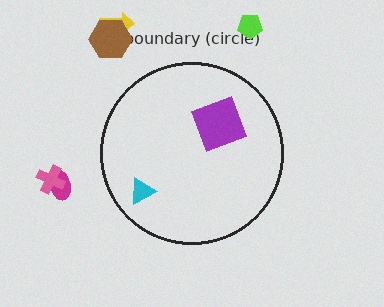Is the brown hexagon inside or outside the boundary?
Outside.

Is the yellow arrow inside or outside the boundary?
Outside.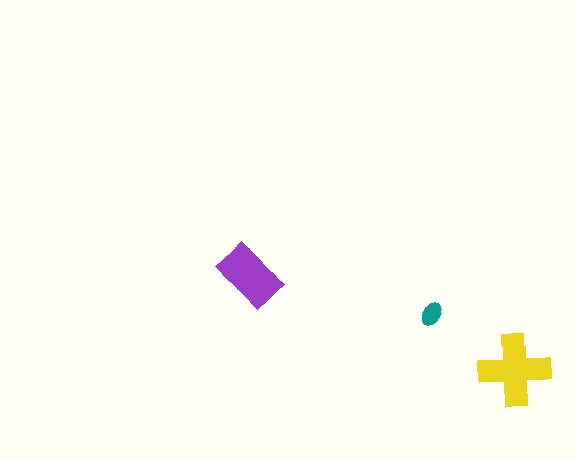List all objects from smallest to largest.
The teal ellipse, the purple rectangle, the yellow cross.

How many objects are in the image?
There are 3 objects in the image.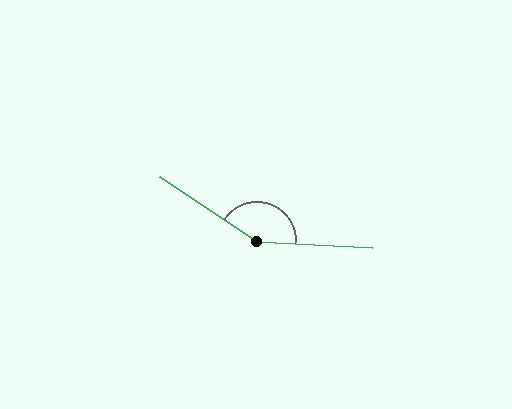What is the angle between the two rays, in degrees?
Approximately 150 degrees.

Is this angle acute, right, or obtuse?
It is obtuse.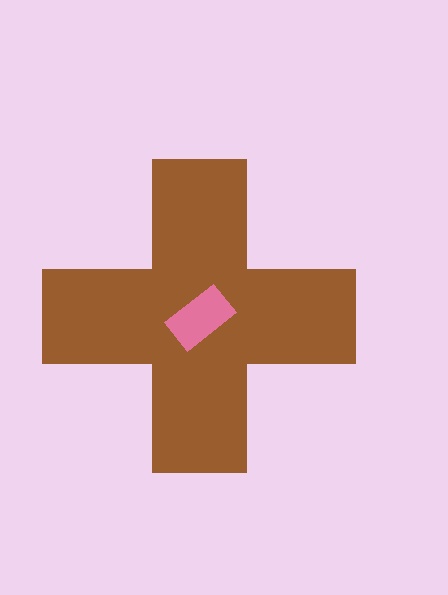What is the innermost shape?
The pink rectangle.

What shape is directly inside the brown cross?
The pink rectangle.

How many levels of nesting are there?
2.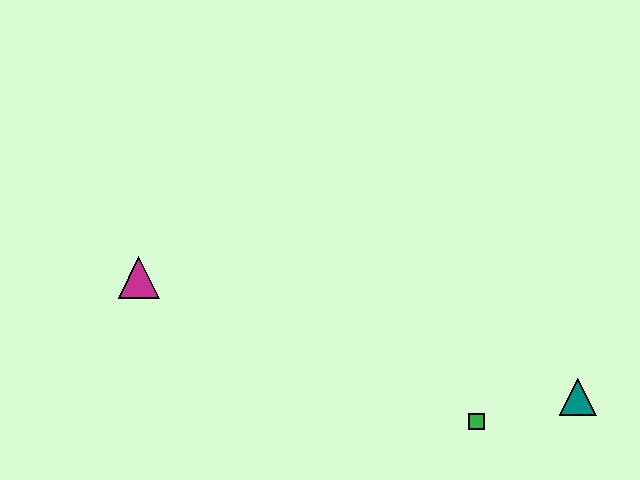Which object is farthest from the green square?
The magenta triangle is farthest from the green square.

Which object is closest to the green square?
The teal triangle is closest to the green square.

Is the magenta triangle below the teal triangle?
No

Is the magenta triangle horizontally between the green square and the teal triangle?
No